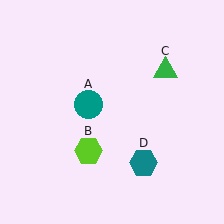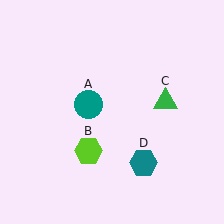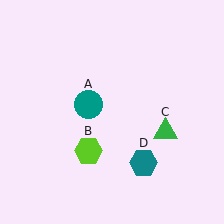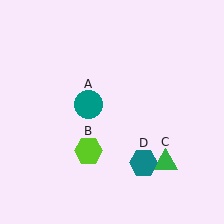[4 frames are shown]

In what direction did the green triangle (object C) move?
The green triangle (object C) moved down.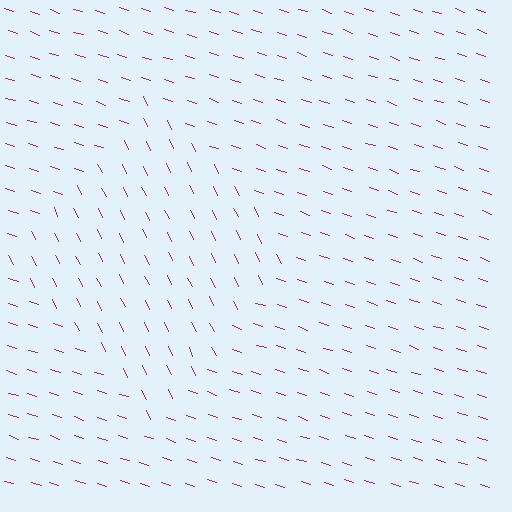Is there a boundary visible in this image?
Yes, there is a texture boundary formed by a change in line orientation.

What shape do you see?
I see a diamond.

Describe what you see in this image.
The image is filled with small purple line segments. A diamond region in the image has lines oriented differently from the surrounding lines, creating a visible texture boundary.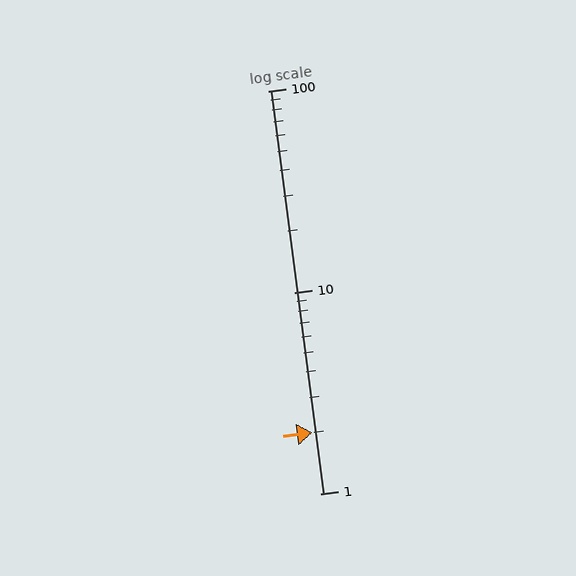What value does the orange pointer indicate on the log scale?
The pointer indicates approximately 2.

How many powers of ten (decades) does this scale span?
The scale spans 2 decades, from 1 to 100.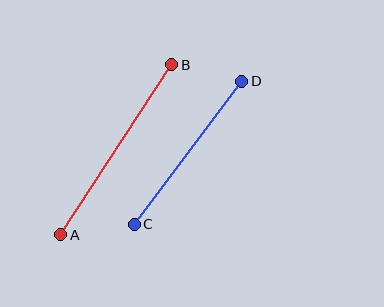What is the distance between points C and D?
The distance is approximately 179 pixels.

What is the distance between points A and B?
The distance is approximately 203 pixels.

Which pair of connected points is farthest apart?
Points A and B are farthest apart.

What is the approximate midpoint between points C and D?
The midpoint is at approximately (188, 153) pixels.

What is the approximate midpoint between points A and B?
The midpoint is at approximately (116, 150) pixels.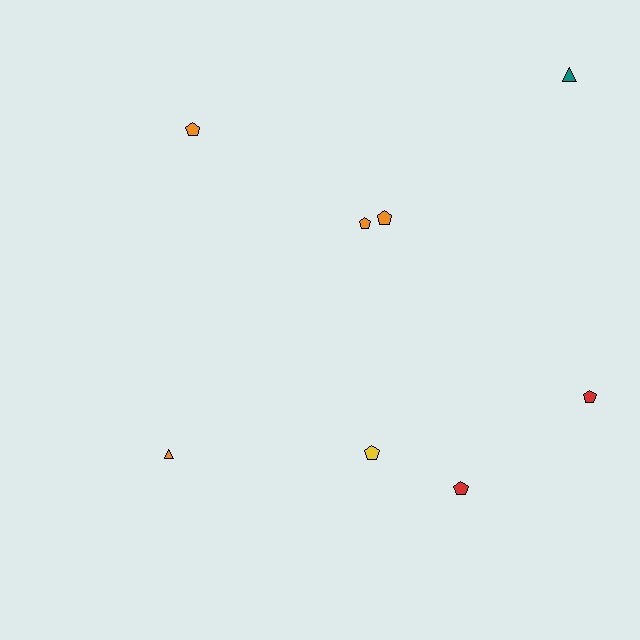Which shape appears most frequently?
Pentagon, with 6 objects.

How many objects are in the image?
There are 8 objects.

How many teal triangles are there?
There is 1 teal triangle.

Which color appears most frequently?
Orange, with 4 objects.